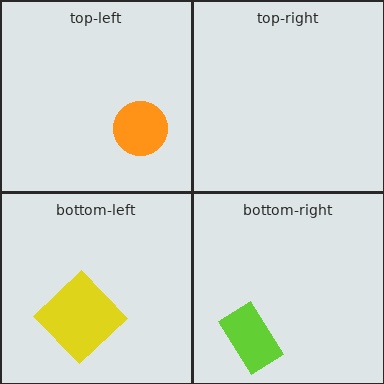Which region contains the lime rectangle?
The bottom-right region.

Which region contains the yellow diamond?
The bottom-left region.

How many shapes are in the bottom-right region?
1.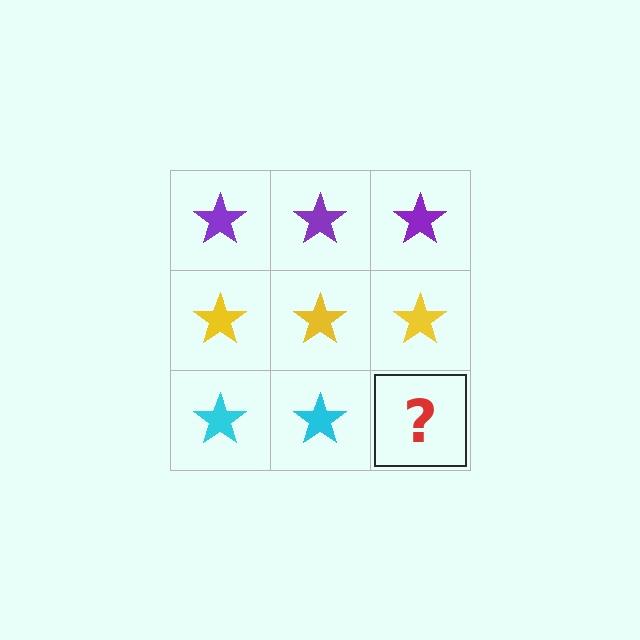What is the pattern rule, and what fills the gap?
The rule is that each row has a consistent color. The gap should be filled with a cyan star.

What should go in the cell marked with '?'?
The missing cell should contain a cyan star.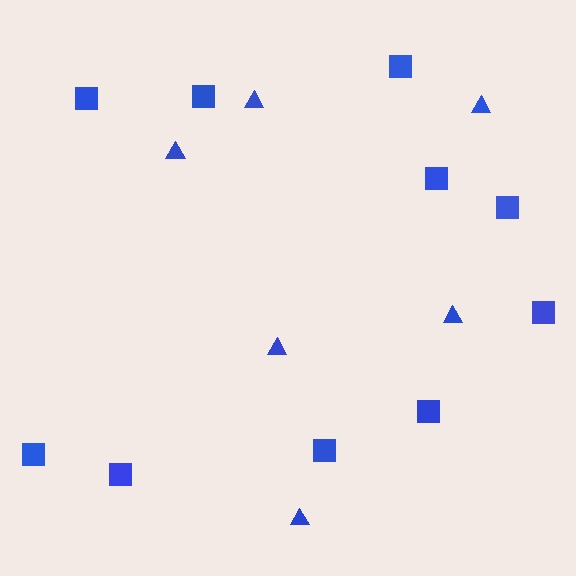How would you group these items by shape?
There are 2 groups: one group of triangles (6) and one group of squares (10).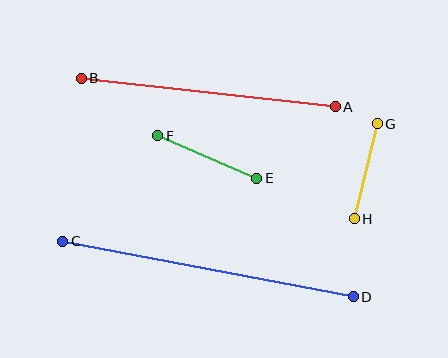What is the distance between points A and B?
The distance is approximately 256 pixels.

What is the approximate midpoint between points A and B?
The midpoint is at approximately (208, 93) pixels.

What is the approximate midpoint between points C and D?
The midpoint is at approximately (208, 269) pixels.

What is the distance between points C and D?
The distance is approximately 296 pixels.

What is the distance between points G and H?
The distance is approximately 98 pixels.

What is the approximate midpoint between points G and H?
The midpoint is at approximately (366, 171) pixels.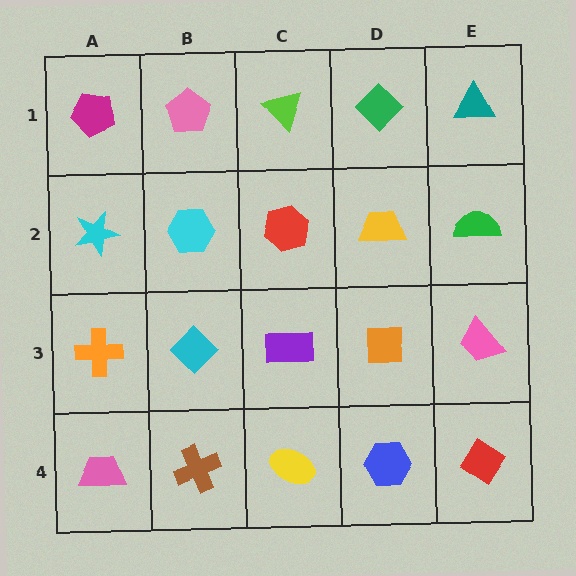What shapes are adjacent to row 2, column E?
A teal triangle (row 1, column E), a pink trapezoid (row 3, column E), a yellow trapezoid (row 2, column D).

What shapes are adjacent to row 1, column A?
A cyan star (row 2, column A), a pink pentagon (row 1, column B).